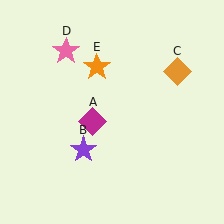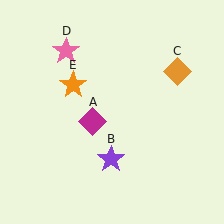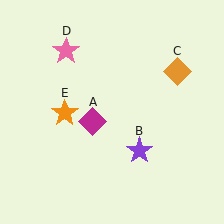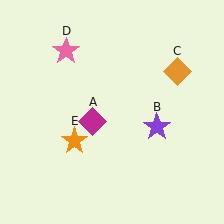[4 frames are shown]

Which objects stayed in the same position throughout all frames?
Magenta diamond (object A) and orange diamond (object C) and pink star (object D) remained stationary.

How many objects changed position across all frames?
2 objects changed position: purple star (object B), orange star (object E).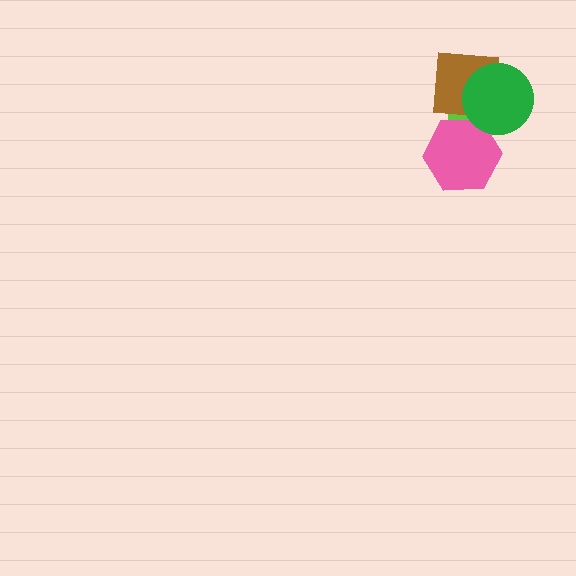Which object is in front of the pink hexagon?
The green circle is in front of the pink hexagon.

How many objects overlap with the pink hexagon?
3 objects overlap with the pink hexagon.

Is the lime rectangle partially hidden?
Yes, it is partially covered by another shape.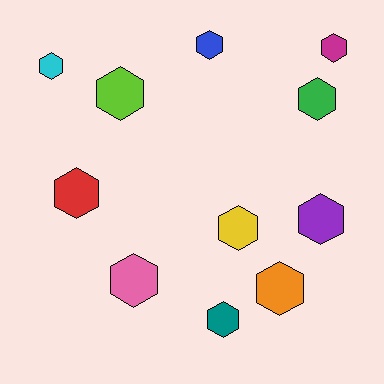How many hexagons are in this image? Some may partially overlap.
There are 11 hexagons.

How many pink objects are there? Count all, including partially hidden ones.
There is 1 pink object.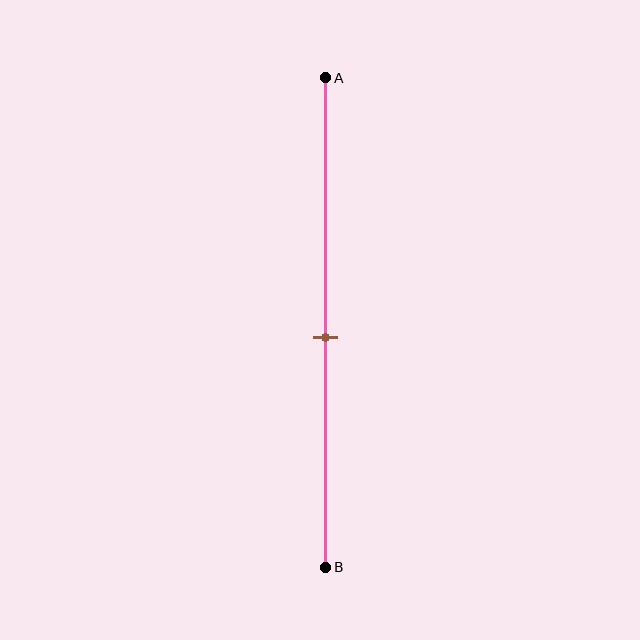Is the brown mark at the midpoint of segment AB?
No, the mark is at about 55% from A, not at the 50% midpoint.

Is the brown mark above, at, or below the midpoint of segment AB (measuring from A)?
The brown mark is below the midpoint of segment AB.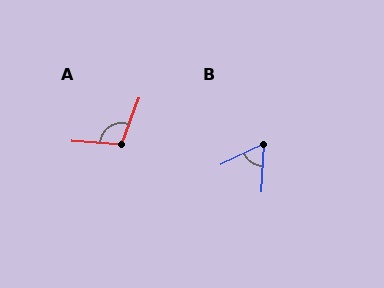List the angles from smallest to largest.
B (61°), A (107°).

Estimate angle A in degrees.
Approximately 107 degrees.